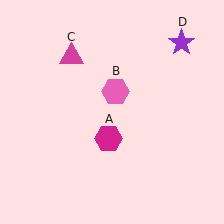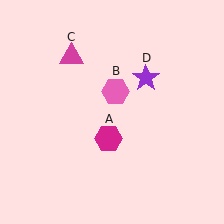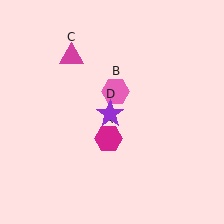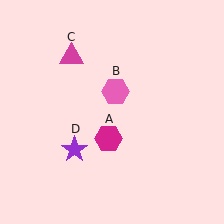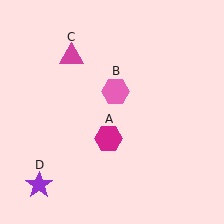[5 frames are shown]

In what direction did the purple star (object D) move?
The purple star (object D) moved down and to the left.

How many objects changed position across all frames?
1 object changed position: purple star (object D).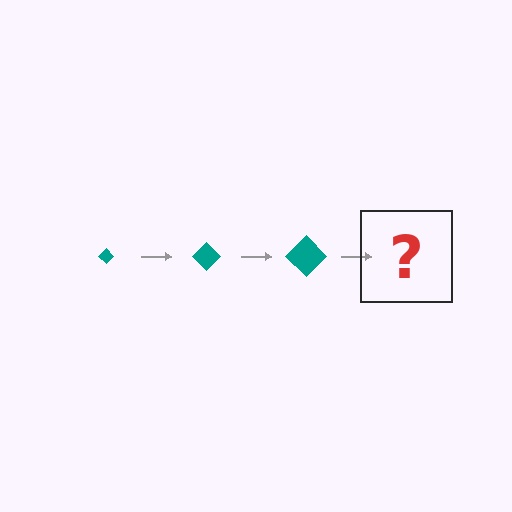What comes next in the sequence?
The next element should be a teal diamond, larger than the previous one.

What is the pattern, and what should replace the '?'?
The pattern is that the diamond gets progressively larger each step. The '?' should be a teal diamond, larger than the previous one.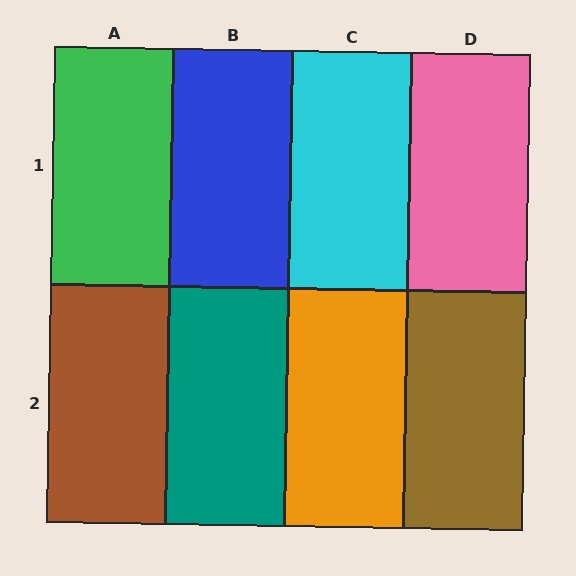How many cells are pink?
1 cell is pink.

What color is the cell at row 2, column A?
Brown.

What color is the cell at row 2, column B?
Teal.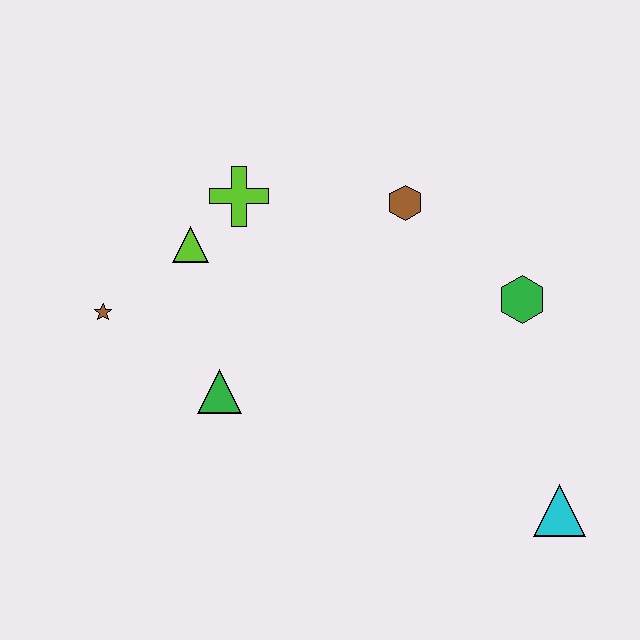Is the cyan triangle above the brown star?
No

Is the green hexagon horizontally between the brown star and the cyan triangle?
Yes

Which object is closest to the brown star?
The lime triangle is closest to the brown star.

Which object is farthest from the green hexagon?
The brown star is farthest from the green hexagon.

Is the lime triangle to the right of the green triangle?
No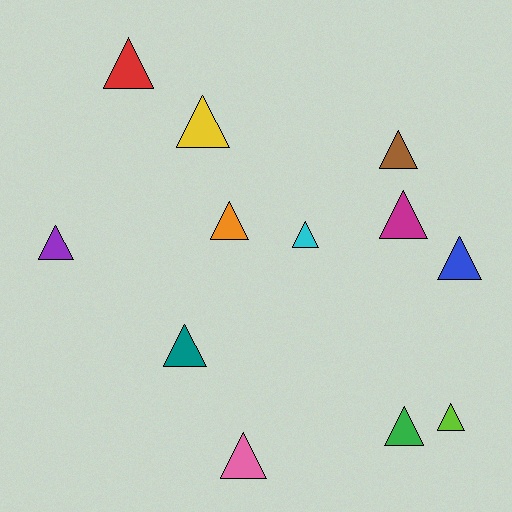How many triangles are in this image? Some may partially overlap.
There are 12 triangles.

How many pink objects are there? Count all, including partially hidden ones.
There is 1 pink object.